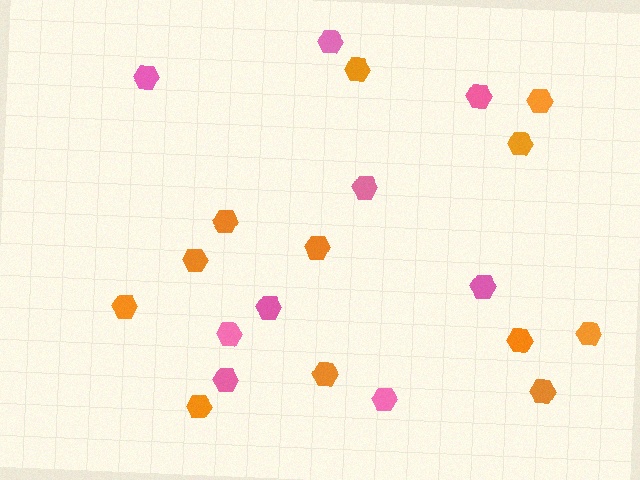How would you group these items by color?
There are 2 groups: one group of orange hexagons (12) and one group of pink hexagons (9).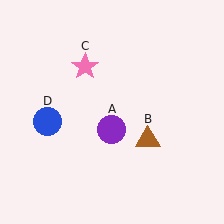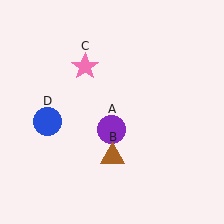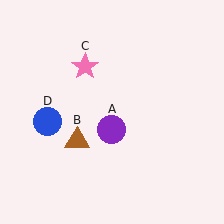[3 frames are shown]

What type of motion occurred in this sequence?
The brown triangle (object B) rotated clockwise around the center of the scene.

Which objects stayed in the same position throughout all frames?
Purple circle (object A) and pink star (object C) and blue circle (object D) remained stationary.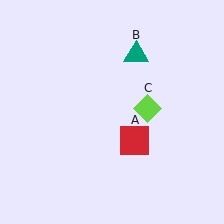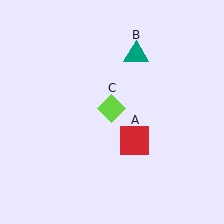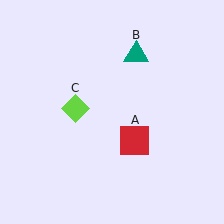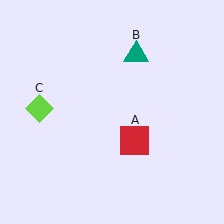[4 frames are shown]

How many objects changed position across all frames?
1 object changed position: lime diamond (object C).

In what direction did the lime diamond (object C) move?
The lime diamond (object C) moved left.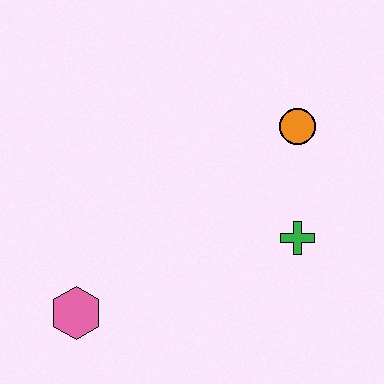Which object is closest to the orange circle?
The green cross is closest to the orange circle.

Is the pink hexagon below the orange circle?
Yes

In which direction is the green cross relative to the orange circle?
The green cross is below the orange circle.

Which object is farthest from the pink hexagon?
The orange circle is farthest from the pink hexagon.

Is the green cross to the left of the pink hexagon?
No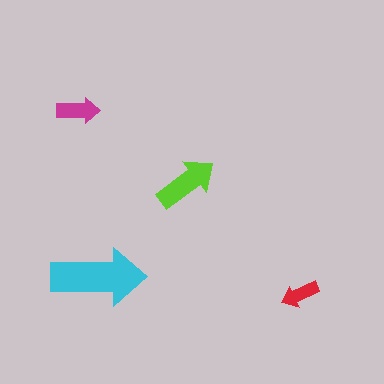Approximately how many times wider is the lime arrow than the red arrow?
About 1.5 times wider.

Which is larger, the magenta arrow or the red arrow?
The magenta one.